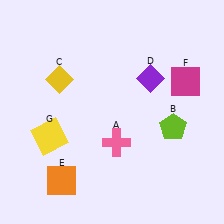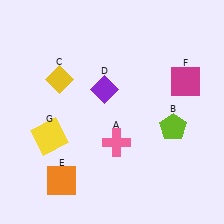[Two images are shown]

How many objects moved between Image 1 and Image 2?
1 object moved between the two images.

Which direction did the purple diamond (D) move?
The purple diamond (D) moved left.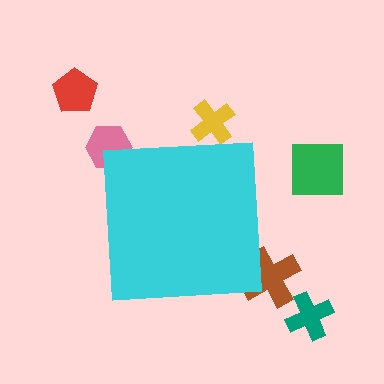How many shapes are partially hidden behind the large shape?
3 shapes are partially hidden.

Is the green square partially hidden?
No, the green square is fully visible.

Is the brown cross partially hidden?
Yes, the brown cross is partially hidden behind the cyan square.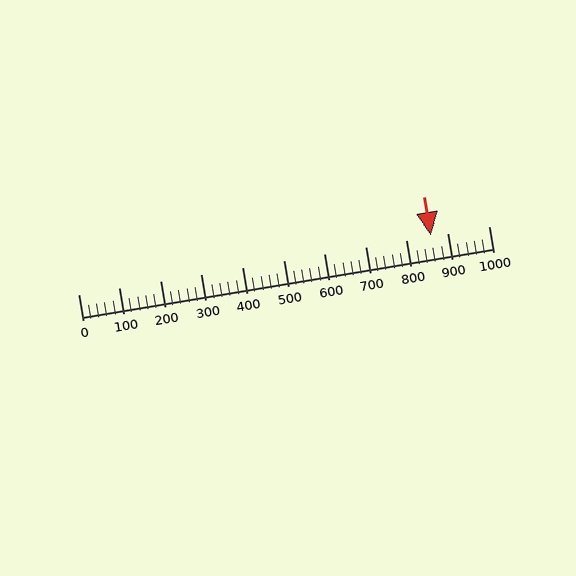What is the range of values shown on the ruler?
The ruler shows values from 0 to 1000.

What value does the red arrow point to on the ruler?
The red arrow points to approximately 860.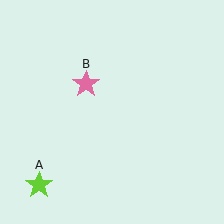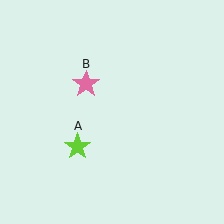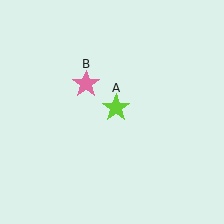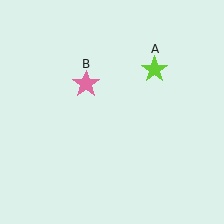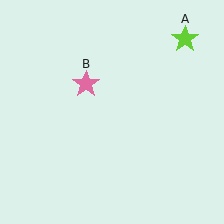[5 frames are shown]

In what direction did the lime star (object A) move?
The lime star (object A) moved up and to the right.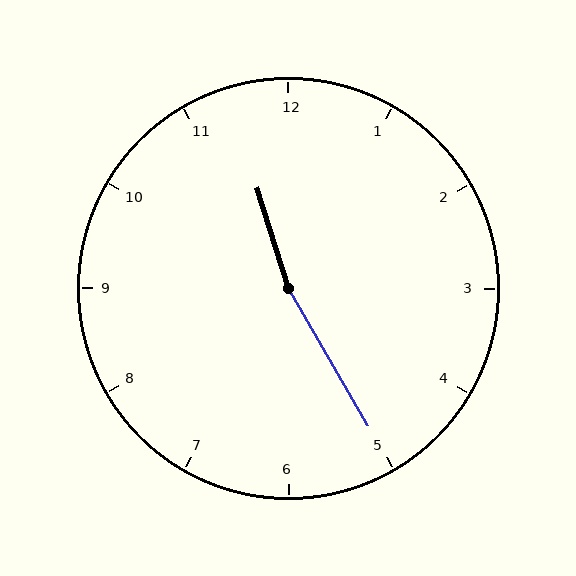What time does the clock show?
11:25.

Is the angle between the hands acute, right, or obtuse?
It is obtuse.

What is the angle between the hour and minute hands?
Approximately 168 degrees.